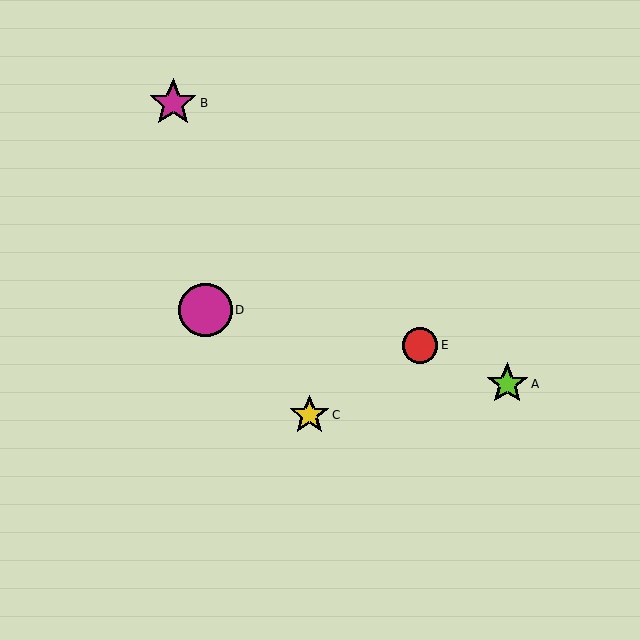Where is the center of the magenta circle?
The center of the magenta circle is at (205, 310).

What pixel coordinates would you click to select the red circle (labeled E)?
Click at (420, 345) to select the red circle E.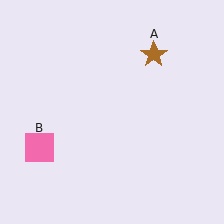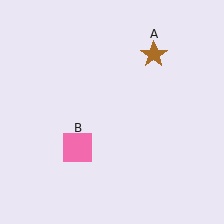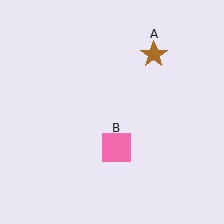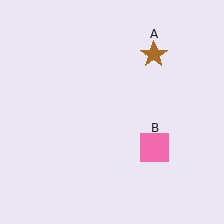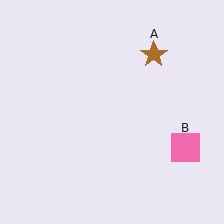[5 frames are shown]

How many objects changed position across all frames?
1 object changed position: pink square (object B).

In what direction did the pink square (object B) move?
The pink square (object B) moved right.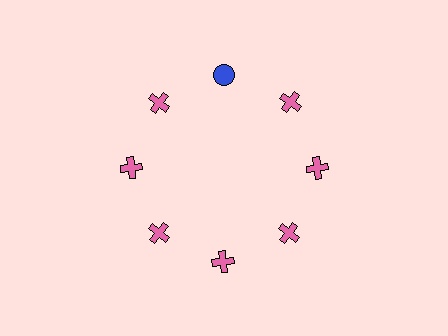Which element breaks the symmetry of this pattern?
The blue circle at roughly the 12 o'clock position breaks the symmetry. All other shapes are pink crosses.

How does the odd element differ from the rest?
It differs in both color (blue instead of pink) and shape (circle instead of cross).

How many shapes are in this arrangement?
There are 8 shapes arranged in a ring pattern.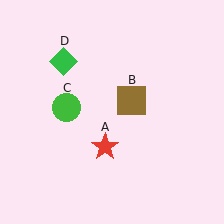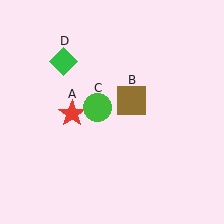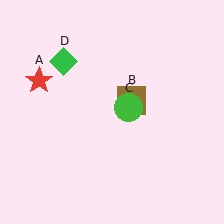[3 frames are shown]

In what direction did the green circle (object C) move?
The green circle (object C) moved right.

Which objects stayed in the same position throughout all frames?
Brown square (object B) and green diamond (object D) remained stationary.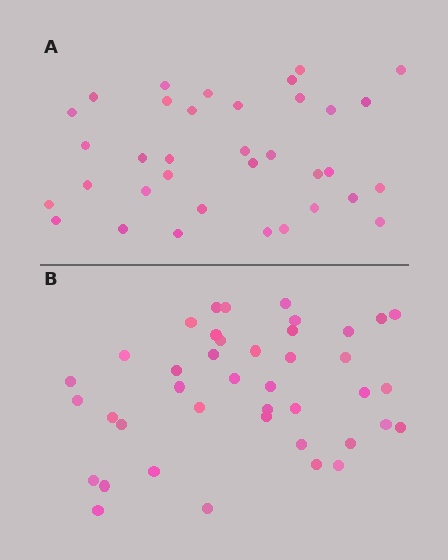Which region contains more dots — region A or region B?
Region B (the bottom region) has more dots.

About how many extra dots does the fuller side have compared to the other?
Region B has about 6 more dots than region A.